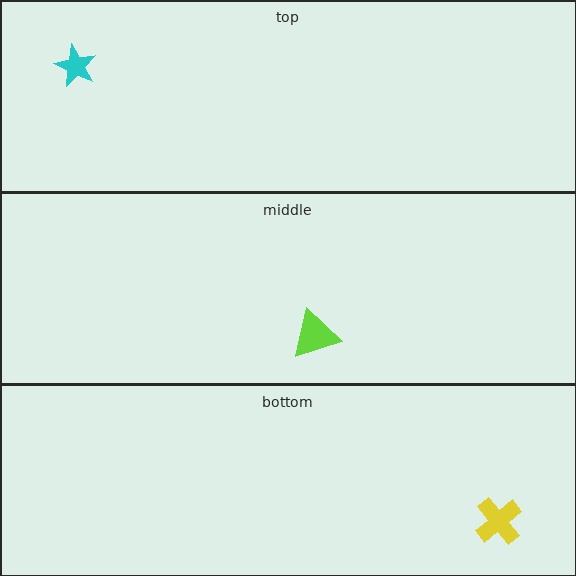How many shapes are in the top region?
1.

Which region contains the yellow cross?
The bottom region.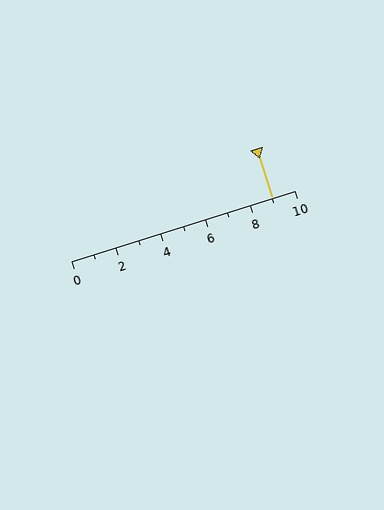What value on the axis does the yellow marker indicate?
The marker indicates approximately 9.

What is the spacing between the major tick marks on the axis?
The major ticks are spaced 2 apart.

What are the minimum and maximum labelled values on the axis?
The axis runs from 0 to 10.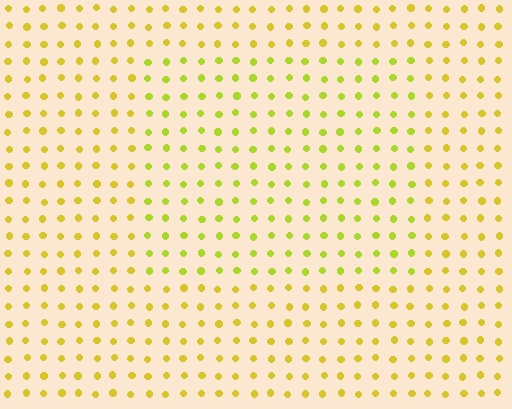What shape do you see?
I see a rectangle.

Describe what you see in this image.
The image is filled with small yellow elements in a uniform arrangement. A rectangle-shaped region is visible where the elements are tinted to a slightly different hue, forming a subtle color boundary.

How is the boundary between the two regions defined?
The boundary is defined purely by a slight shift in hue (about 22 degrees). Spacing, size, and orientation are identical on both sides.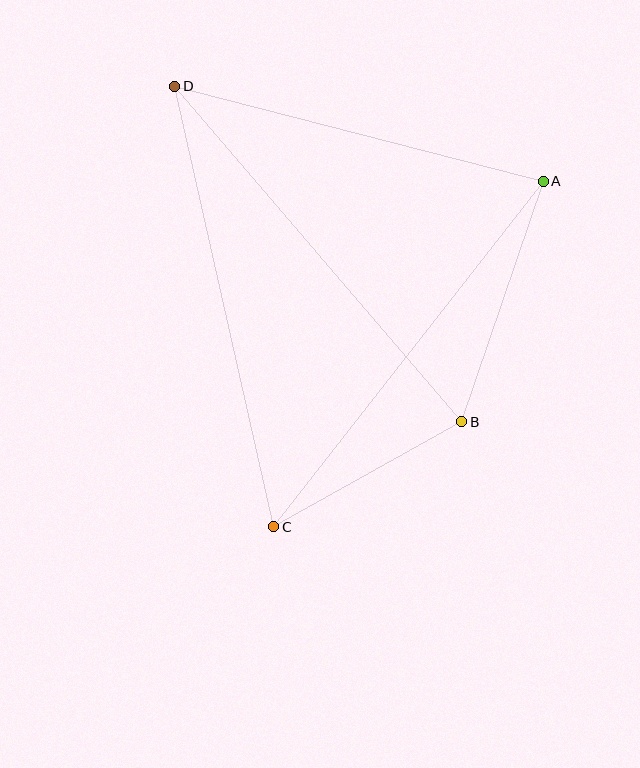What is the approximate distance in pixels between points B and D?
The distance between B and D is approximately 441 pixels.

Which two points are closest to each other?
Points B and C are closest to each other.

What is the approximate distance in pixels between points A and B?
The distance between A and B is approximately 254 pixels.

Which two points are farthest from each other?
Points C and D are farthest from each other.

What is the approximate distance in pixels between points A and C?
The distance between A and C is approximately 438 pixels.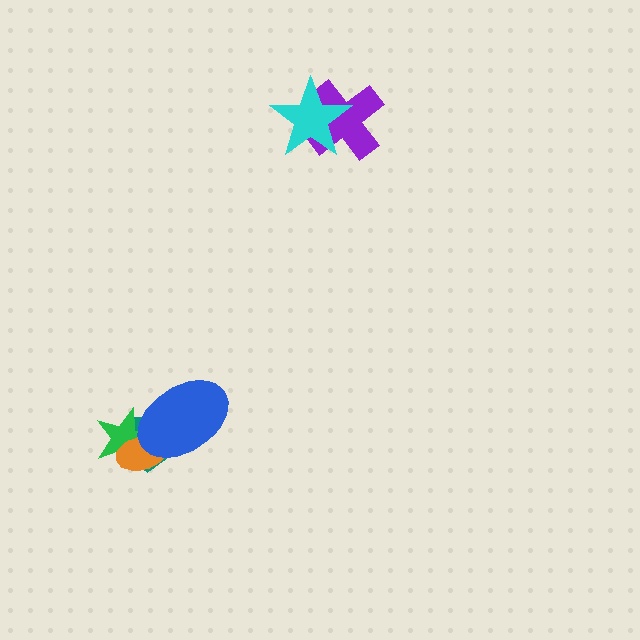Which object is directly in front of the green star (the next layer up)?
The orange ellipse is directly in front of the green star.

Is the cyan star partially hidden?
No, no other shape covers it.